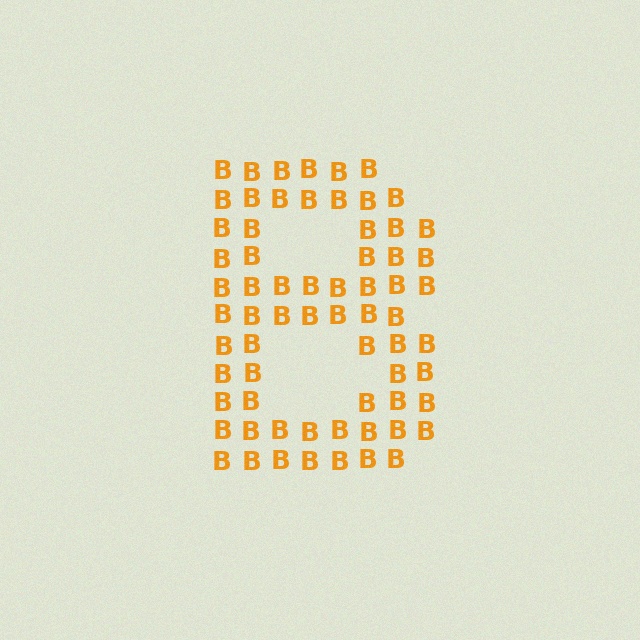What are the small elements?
The small elements are letter B's.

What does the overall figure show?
The overall figure shows the letter B.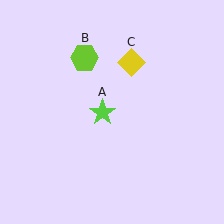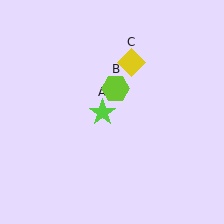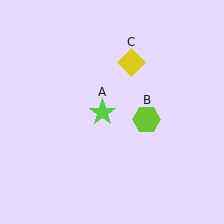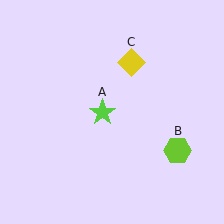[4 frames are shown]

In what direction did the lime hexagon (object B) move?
The lime hexagon (object B) moved down and to the right.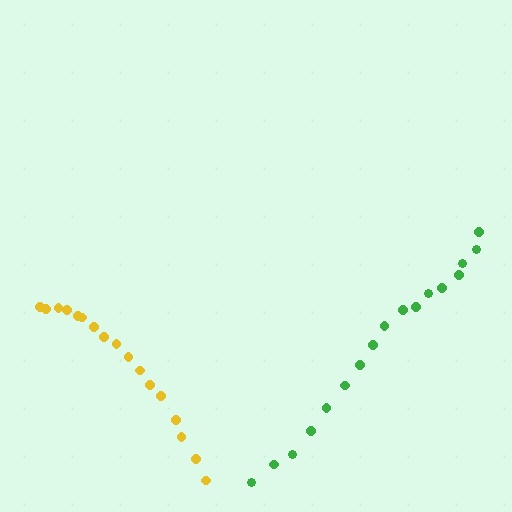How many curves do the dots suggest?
There are 2 distinct paths.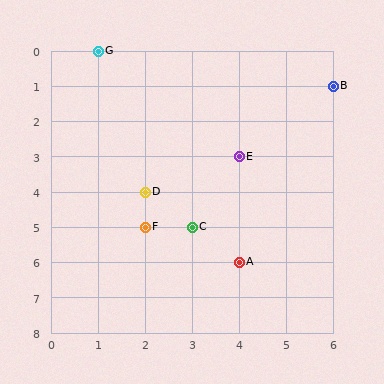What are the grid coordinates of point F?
Point F is at grid coordinates (2, 5).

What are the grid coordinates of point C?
Point C is at grid coordinates (3, 5).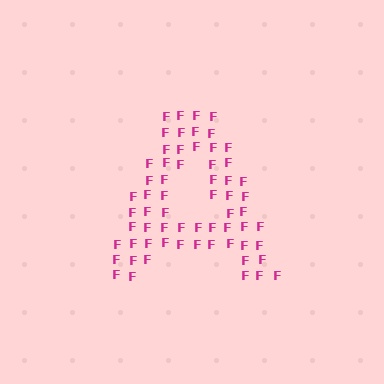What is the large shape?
The large shape is the letter A.